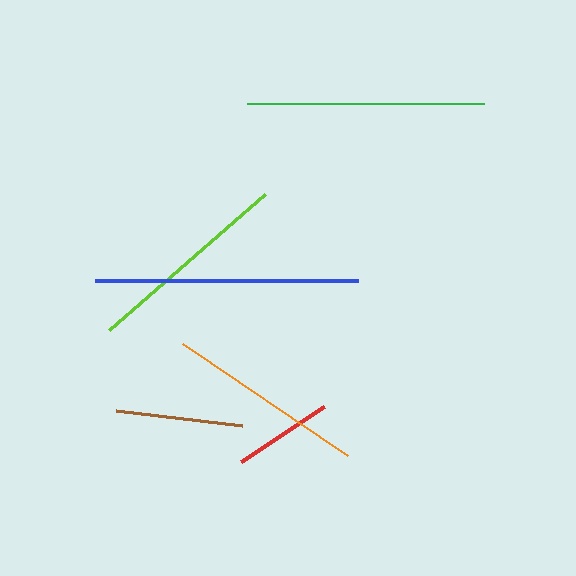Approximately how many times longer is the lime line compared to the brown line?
The lime line is approximately 1.6 times the length of the brown line.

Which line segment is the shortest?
The red line is the shortest at approximately 100 pixels.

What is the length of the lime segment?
The lime segment is approximately 207 pixels long.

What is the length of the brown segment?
The brown segment is approximately 127 pixels long.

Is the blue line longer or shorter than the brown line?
The blue line is longer than the brown line.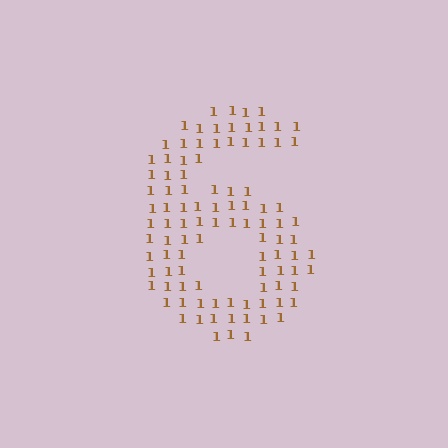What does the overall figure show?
The overall figure shows the digit 6.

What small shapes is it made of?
It is made of small digit 1's.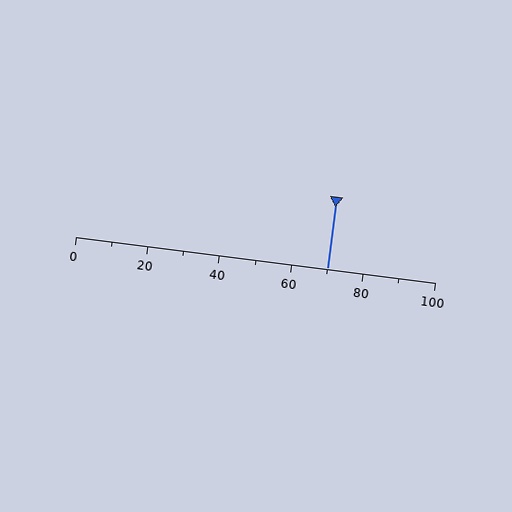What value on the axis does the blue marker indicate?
The marker indicates approximately 70.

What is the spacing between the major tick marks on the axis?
The major ticks are spaced 20 apart.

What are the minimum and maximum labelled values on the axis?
The axis runs from 0 to 100.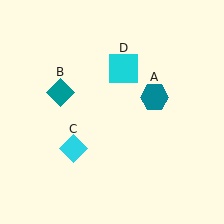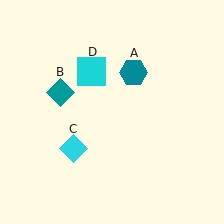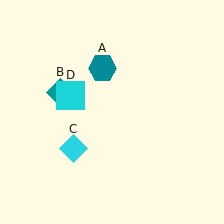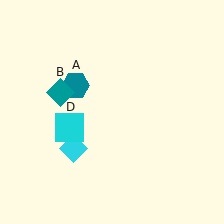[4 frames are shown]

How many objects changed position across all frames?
2 objects changed position: teal hexagon (object A), cyan square (object D).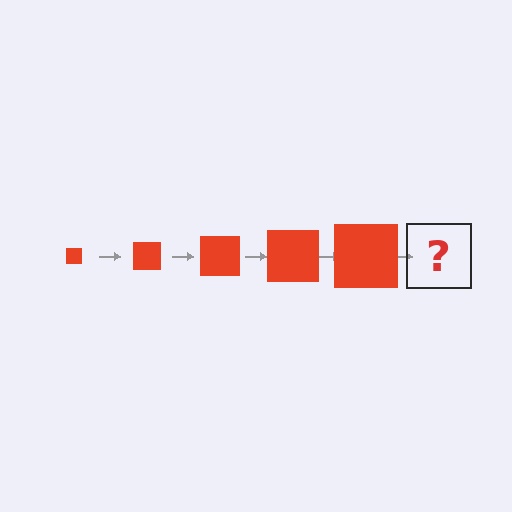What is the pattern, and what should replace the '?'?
The pattern is that the square gets progressively larger each step. The '?' should be a red square, larger than the previous one.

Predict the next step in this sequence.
The next step is a red square, larger than the previous one.